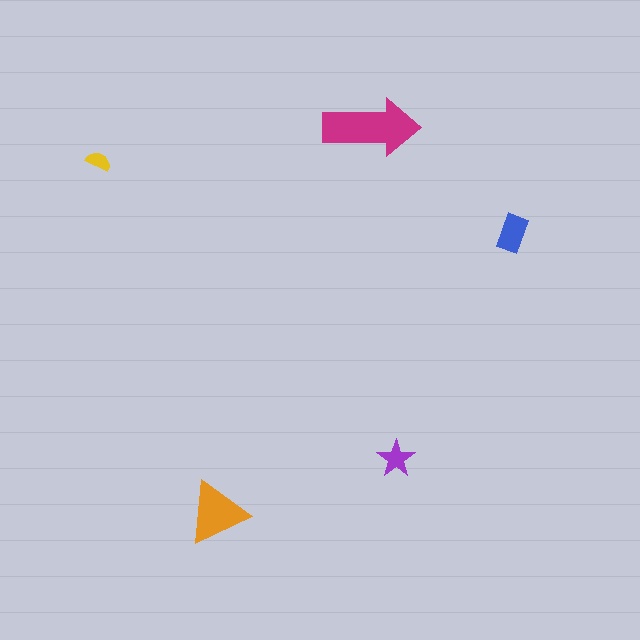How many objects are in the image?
There are 5 objects in the image.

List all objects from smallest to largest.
The yellow semicircle, the purple star, the blue rectangle, the orange triangle, the magenta arrow.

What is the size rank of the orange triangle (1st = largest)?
2nd.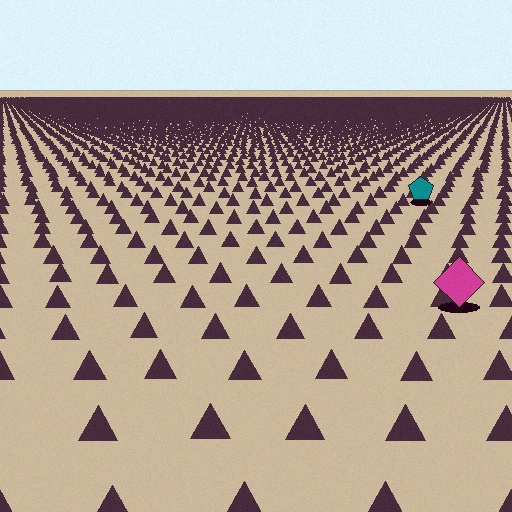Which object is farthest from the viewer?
The teal pentagon is farthest from the viewer. It appears smaller and the ground texture around it is denser.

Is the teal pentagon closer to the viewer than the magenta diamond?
No. The magenta diamond is closer — you can tell from the texture gradient: the ground texture is coarser near it.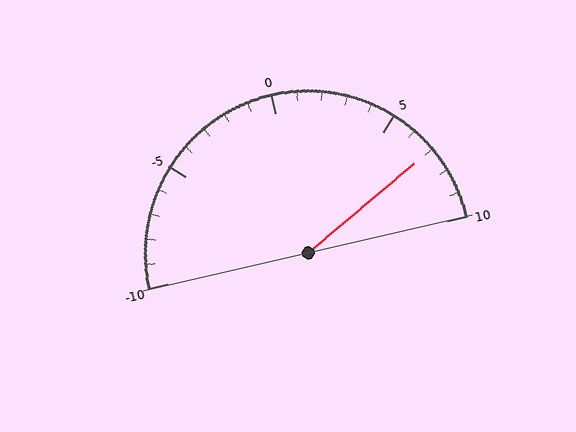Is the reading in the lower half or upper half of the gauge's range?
The reading is in the upper half of the range (-10 to 10).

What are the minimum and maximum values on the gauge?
The gauge ranges from -10 to 10.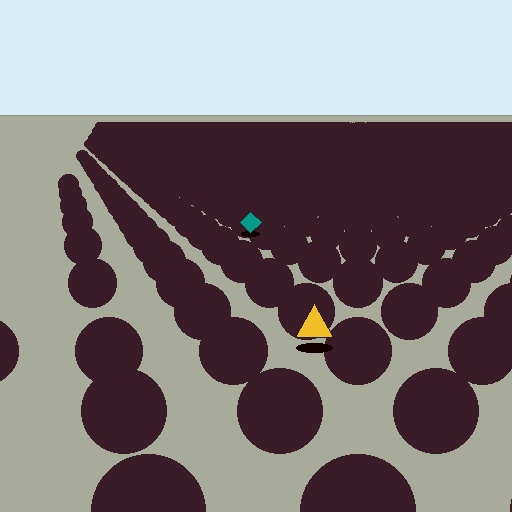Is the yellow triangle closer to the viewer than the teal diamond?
Yes. The yellow triangle is closer — you can tell from the texture gradient: the ground texture is coarser near it.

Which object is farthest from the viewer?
The teal diamond is farthest from the viewer. It appears smaller and the ground texture around it is denser.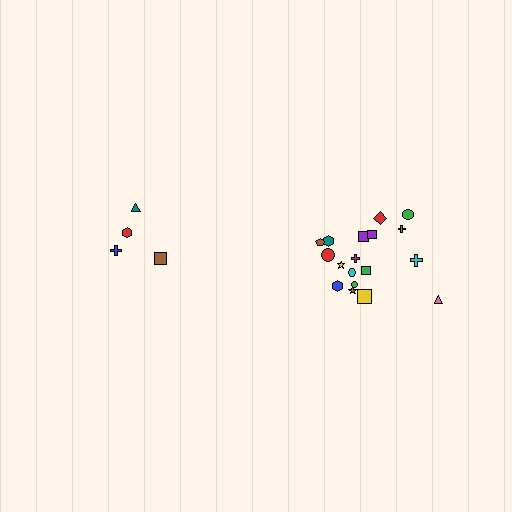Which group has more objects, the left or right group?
The right group.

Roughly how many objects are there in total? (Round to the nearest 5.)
Roughly 20 objects in total.